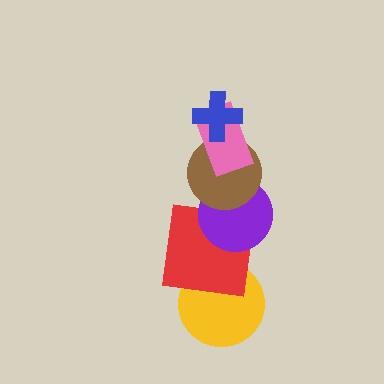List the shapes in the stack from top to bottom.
From top to bottom: the blue cross, the pink rectangle, the brown circle, the purple circle, the red square, the yellow circle.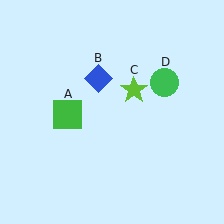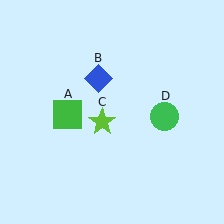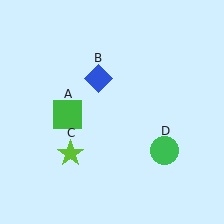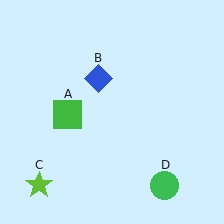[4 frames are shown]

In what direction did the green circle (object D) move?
The green circle (object D) moved down.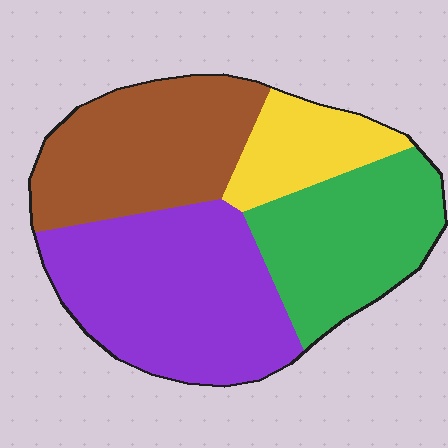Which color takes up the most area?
Purple, at roughly 35%.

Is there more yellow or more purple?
Purple.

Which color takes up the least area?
Yellow, at roughly 15%.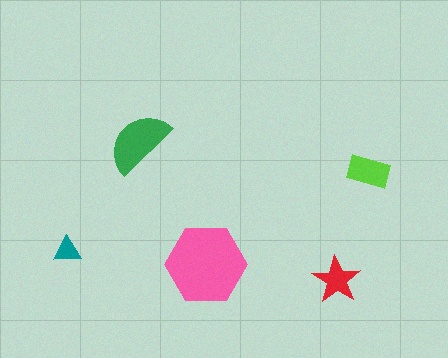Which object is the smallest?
The teal triangle.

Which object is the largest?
The pink hexagon.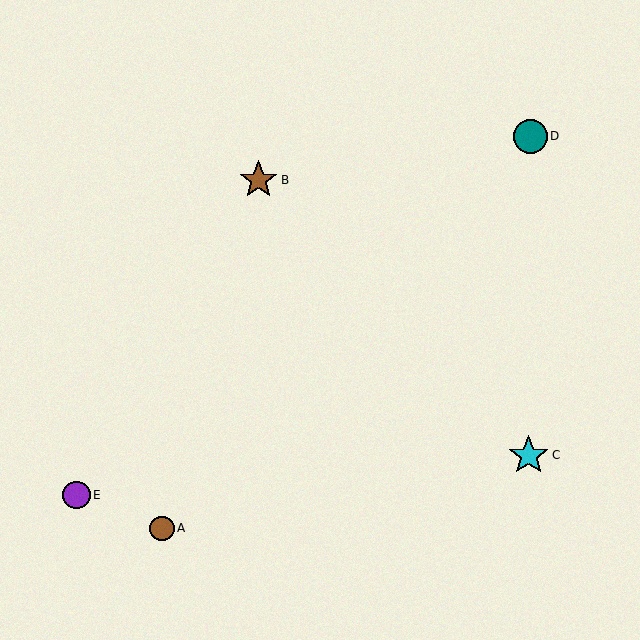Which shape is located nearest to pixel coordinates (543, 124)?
The teal circle (labeled D) at (531, 136) is nearest to that location.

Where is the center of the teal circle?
The center of the teal circle is at (531, 136).